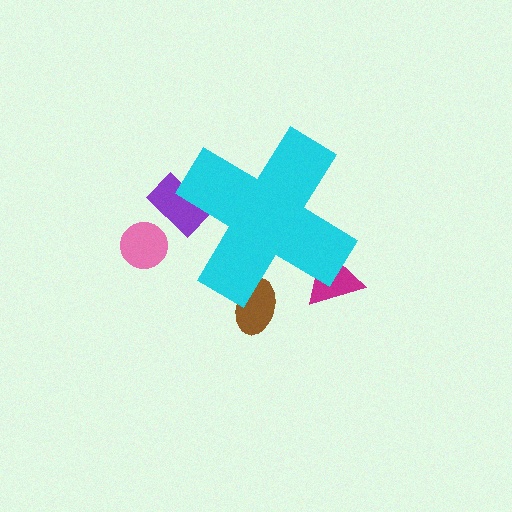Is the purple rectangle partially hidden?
Yes, the purple rectangle is partially hidden behind the cyan cross.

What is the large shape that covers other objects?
A cyan cross.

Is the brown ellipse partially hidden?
Yes, the brown ellipse is partially hidden behind the cyan cross.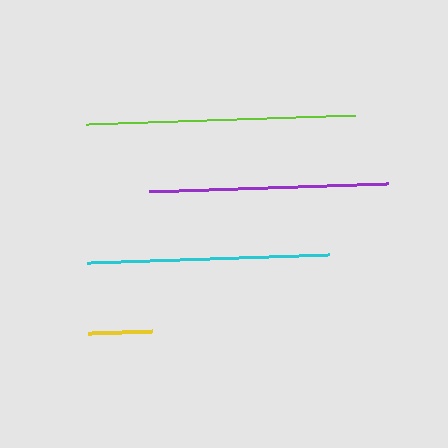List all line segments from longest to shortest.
From longest to shortest: lime, cyan, purple, yellow.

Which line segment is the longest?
The lime line is the longest at approximately 270 pixels.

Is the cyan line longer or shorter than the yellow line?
The cyan line is longer than the yellow line.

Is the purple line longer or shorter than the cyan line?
The cyan line is longer than the purple line.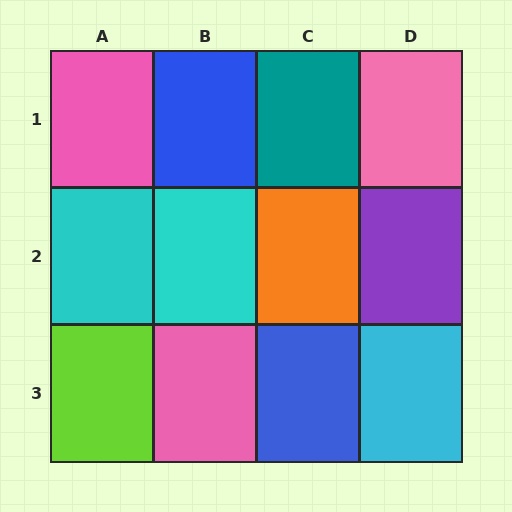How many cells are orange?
1 cell is orange.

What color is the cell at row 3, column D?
Cyan.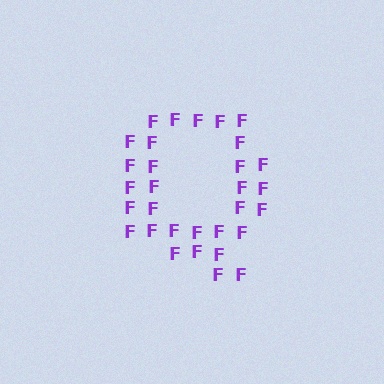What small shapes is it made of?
It is made of small letter F's.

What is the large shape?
The large shape is the letter Q.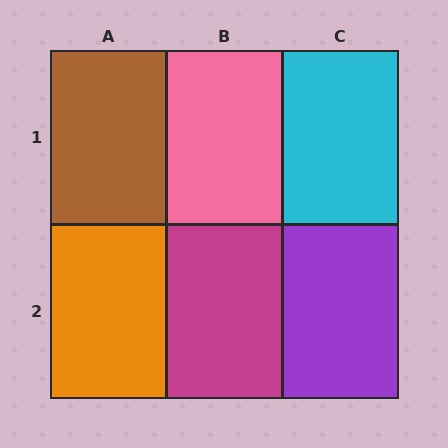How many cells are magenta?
1 cell is magenta.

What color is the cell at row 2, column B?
Magenta.